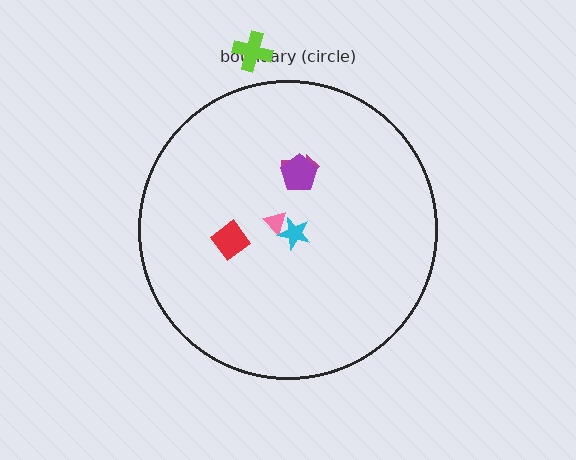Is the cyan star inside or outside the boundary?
Inside.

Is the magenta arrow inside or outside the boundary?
Inside.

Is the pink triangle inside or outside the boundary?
Inside.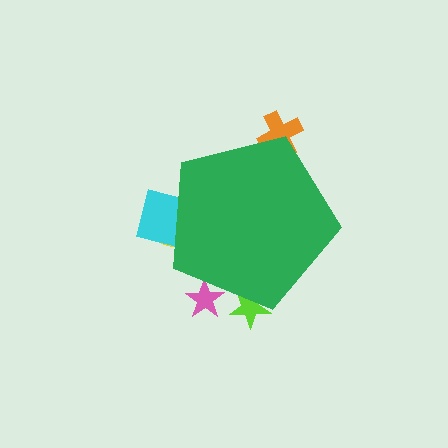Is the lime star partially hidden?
Yes, the lime star is partially hidden behind the green pentagon.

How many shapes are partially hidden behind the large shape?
5 shapes are partially hidden.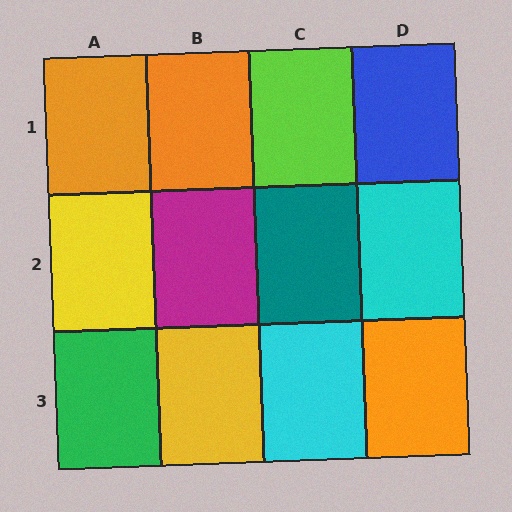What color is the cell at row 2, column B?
Magenta.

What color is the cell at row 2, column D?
Cyan.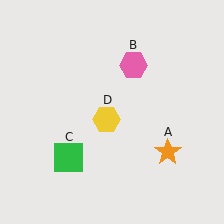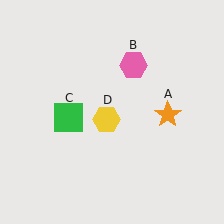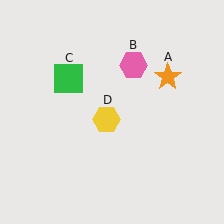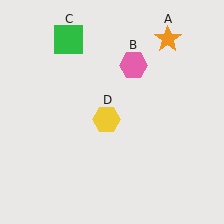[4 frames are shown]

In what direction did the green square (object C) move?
The green square (object C) moved up.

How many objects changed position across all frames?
2 objects changed position: orange star (object A), green square (object C).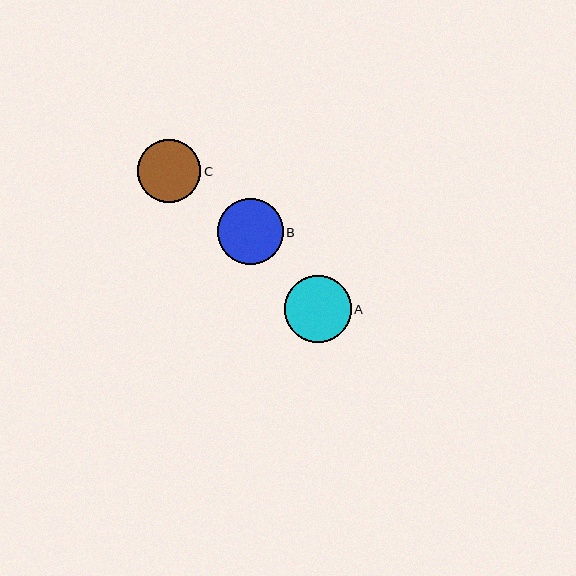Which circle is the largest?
Circle A is the largest with a size of approximately 67 pixels.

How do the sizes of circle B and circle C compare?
Circle B and circle C are approximately the same size.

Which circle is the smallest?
Circle C is the smallest with a size of approximately 63 pixels.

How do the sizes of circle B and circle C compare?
Circle B and circle C are approximately the same size.